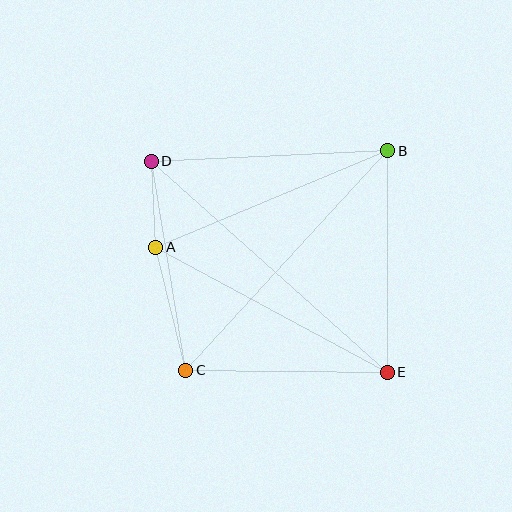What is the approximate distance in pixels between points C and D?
The distance between C and D is approximately 212 pixels.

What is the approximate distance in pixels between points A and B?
The distance between A and B is approximately 251 pixels.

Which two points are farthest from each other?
Points D and E are farthest from each other.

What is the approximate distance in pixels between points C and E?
The distance between C and E is approximately 202 pixels.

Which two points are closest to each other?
Points A and D are closest to each other.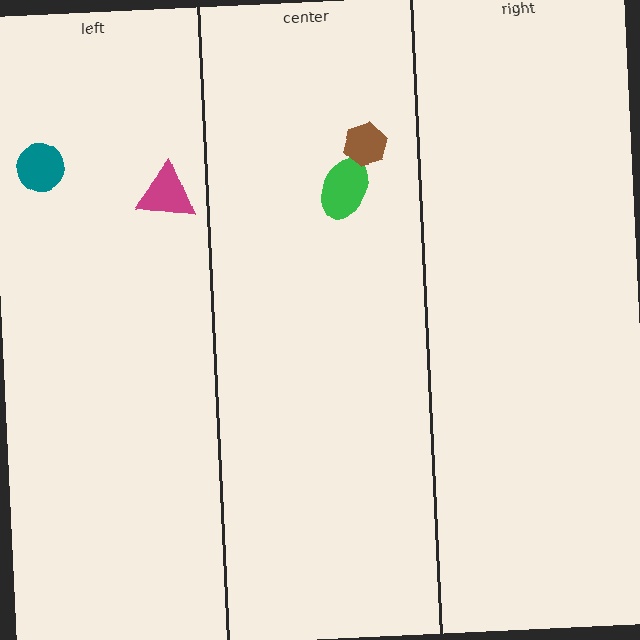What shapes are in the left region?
The teal circle, the magenta triangle.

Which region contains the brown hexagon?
The center region.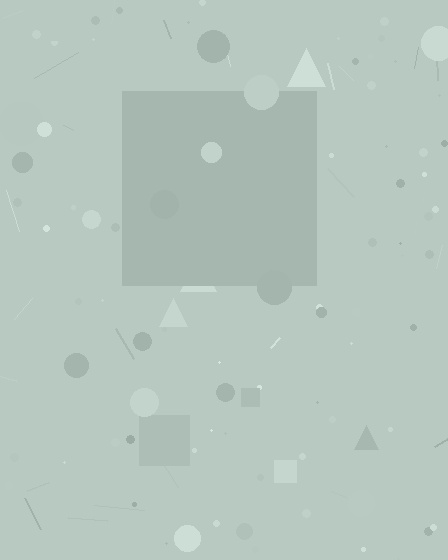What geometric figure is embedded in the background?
A square is embedded in the background.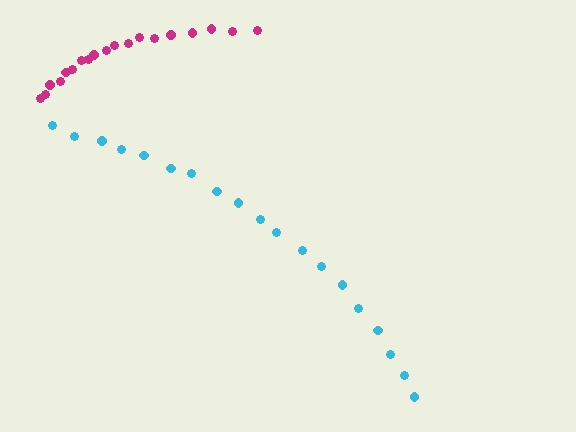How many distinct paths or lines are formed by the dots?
There are 2 distinct paths.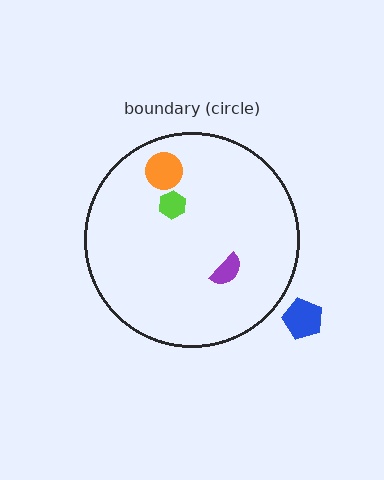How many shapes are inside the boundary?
3 inside, 1 outside.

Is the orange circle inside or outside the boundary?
Inside.